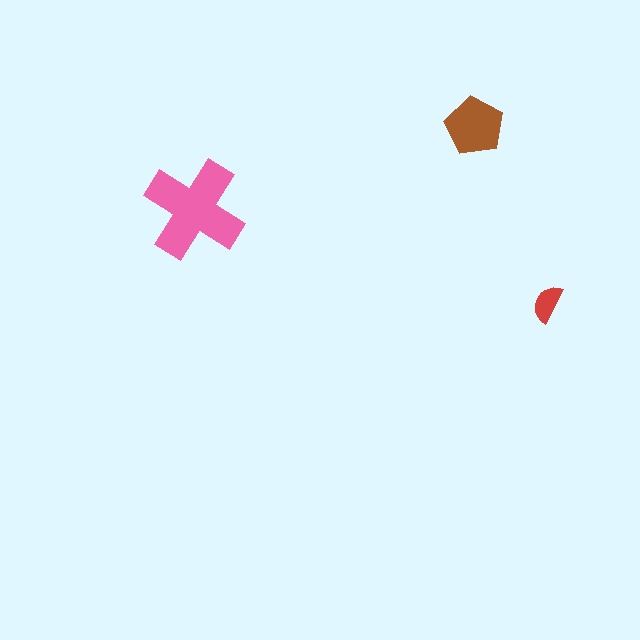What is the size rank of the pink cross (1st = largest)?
1st.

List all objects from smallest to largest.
The red semicircle, the brown pentagon, the pink cross.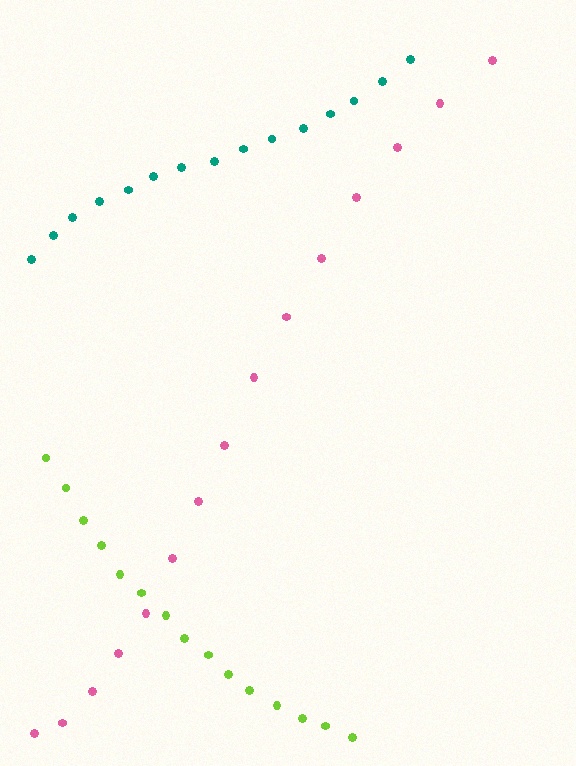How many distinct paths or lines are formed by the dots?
There are 3 distinct paths.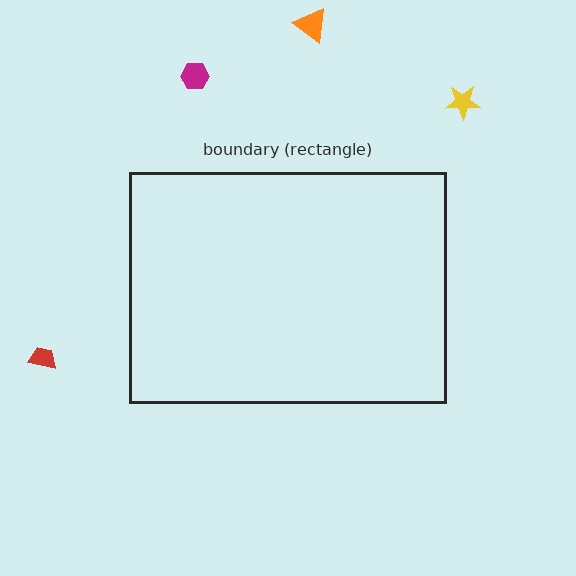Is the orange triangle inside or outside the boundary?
Outside.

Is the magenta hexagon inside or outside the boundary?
Outside.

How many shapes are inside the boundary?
0 inside, 4 outside.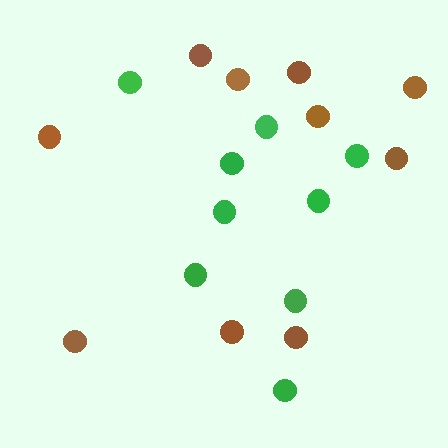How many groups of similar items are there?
There are 2 groups: one group of green circles (9) and one group of brown circles (10).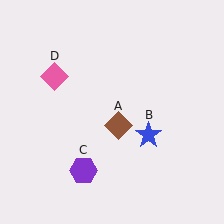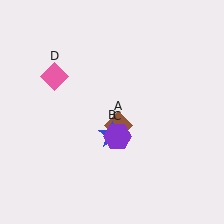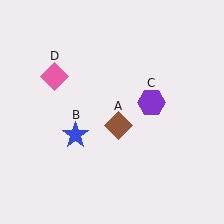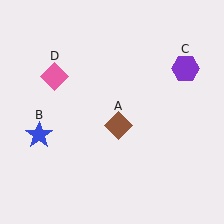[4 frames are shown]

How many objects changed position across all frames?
2 objects changed position: blue star (object B), purple hexagon (object C).